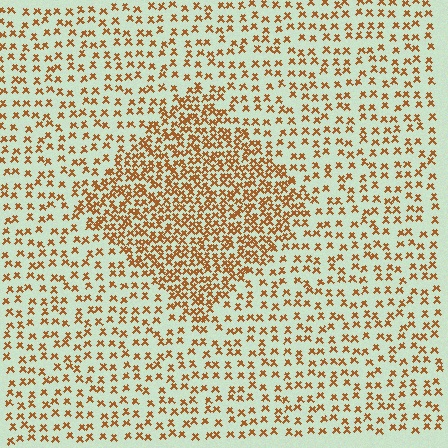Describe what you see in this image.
The image contains small brown elements arranged at two different densities. A diamond-shaped region is visible where the elements are more densely packed than the surrounding area.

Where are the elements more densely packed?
The elements are more densely packed inside the diamond boundary.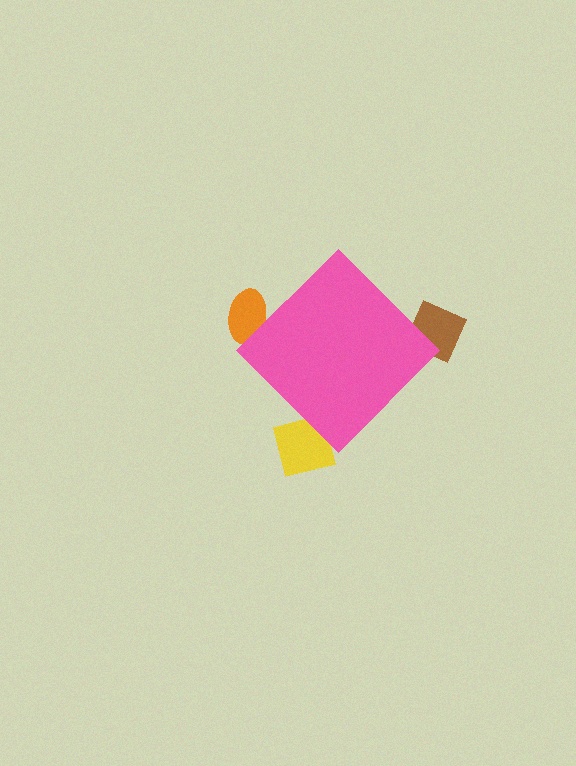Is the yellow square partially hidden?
Yes, the yellow square is partially hidden behind the pink diamond.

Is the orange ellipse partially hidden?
Yes, the orange ellipse is partially hidden behind the pink diamond.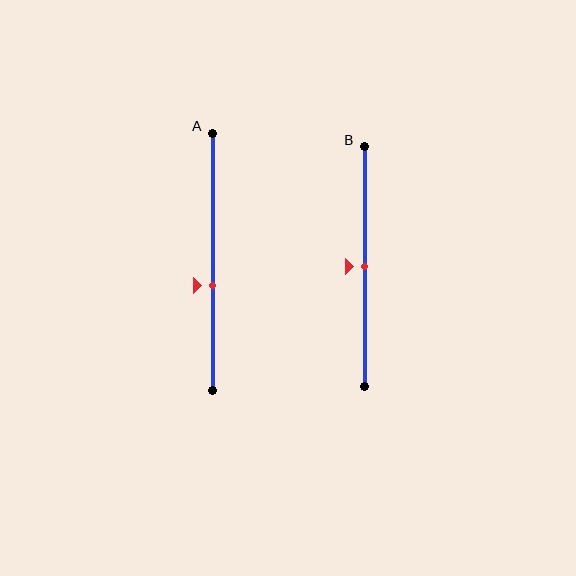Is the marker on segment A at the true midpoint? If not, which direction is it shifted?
No, the marker on segment A is shifted downward by about 9% of the segment length.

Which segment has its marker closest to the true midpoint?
Segment B has its marker closest to the true midpoint.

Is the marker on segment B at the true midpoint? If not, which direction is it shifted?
Yes, the marker on segment B is at the true midpoint.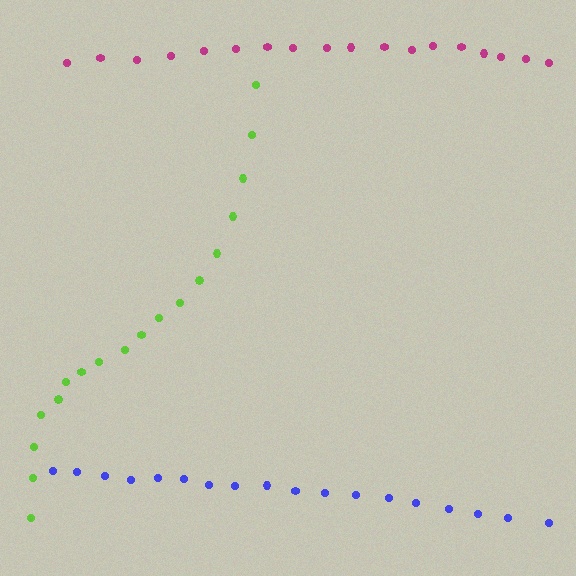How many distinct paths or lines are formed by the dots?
There are 3 distinct paths.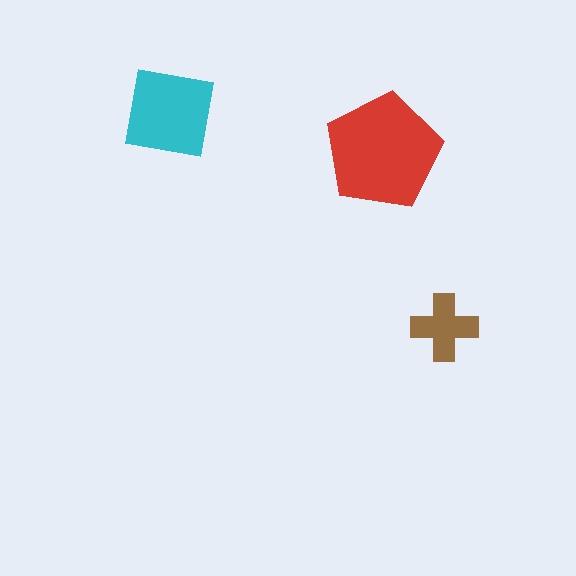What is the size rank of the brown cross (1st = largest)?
3rd.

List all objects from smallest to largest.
The brown cross, the cyan square, the red pentagon.